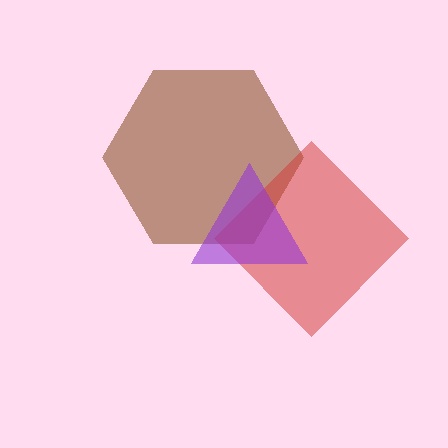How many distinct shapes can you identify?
There are 3 distinct shapes: a brown hexagon, a red diamond, a purple triangle.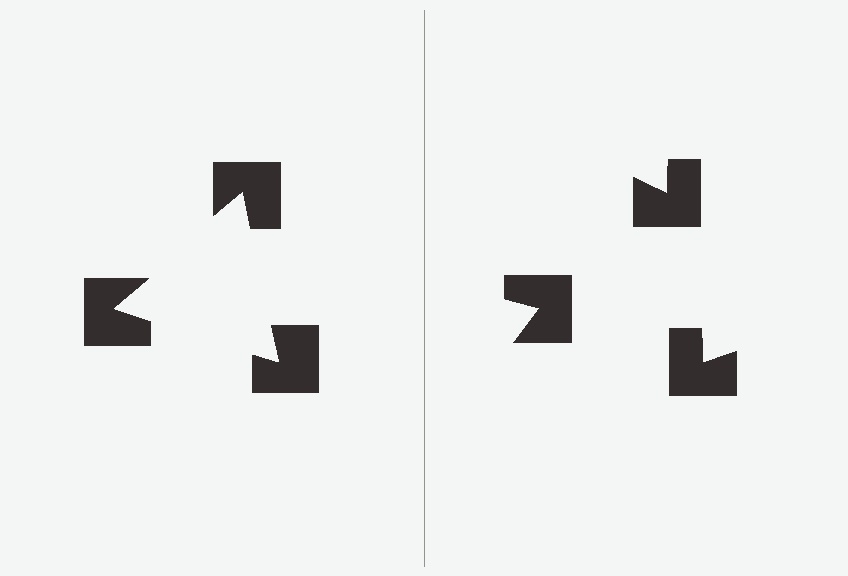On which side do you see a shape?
An illusory triangle appears on the left side. On the right side the wedge cuts are rotated, so no coherent shape forms.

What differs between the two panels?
The notched squares are positioned identically on both sides; only the wedge orientations differ. On the left they align to a triangle; on the right they are misaligned.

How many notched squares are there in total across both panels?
6 — 3 on each side.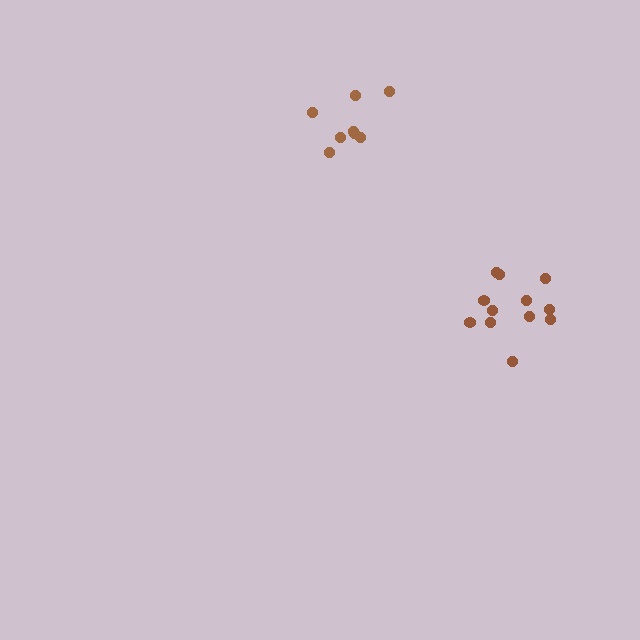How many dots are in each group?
Group 1: 12 dots, Group 2: 8 dots (20 total).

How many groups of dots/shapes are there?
There are 2 groups.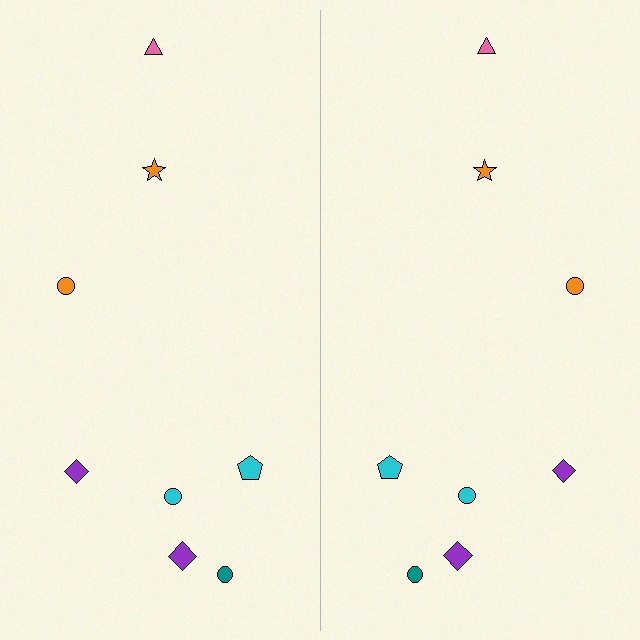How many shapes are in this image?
There are 16 shapes in this image.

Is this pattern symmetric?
Yes, this pattern has bilateral (reflection) symmetry.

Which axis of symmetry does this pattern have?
The pattern has a vertical axis of symmetry running through the center of the image.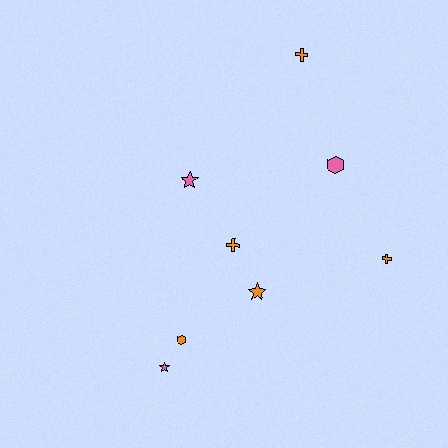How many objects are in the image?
There are 8 objects.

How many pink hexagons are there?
There is 1 pink hexagon.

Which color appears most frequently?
Orange, with 5 objects.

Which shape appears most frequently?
Star, with 3 objects.